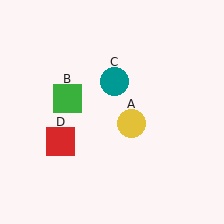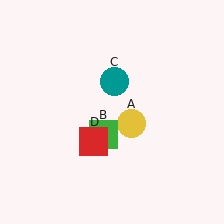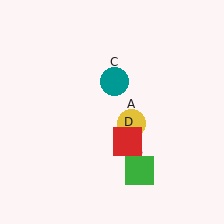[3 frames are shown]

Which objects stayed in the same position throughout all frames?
Yellow circle (object A) and teal circle (object C) remained stationary.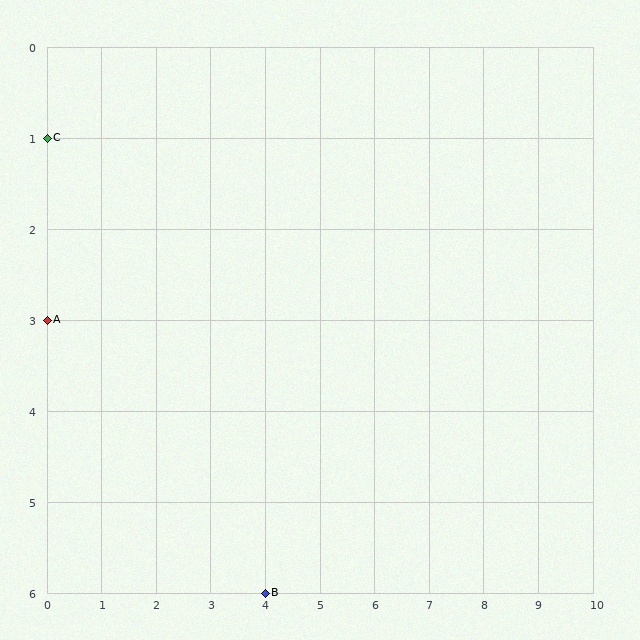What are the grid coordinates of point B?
Point B is at grid coordinates (4, 6).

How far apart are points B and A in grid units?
Points B and A are 4 columns and 3 rows apart (about 5.0 grid units diagonally).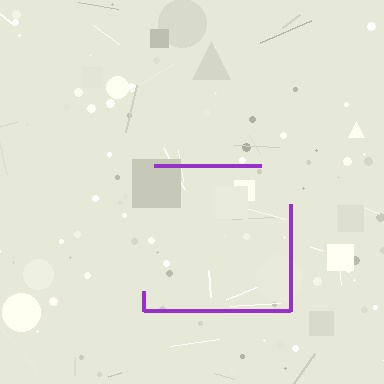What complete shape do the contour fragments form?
The contour fragments form a square.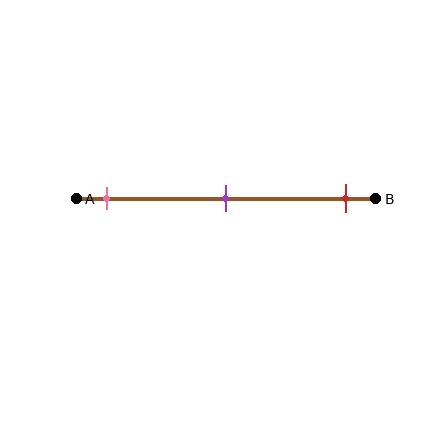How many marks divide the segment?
There are 3 marks dividing the segment.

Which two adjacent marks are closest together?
The pink and purple marks are the closest adjacent pair.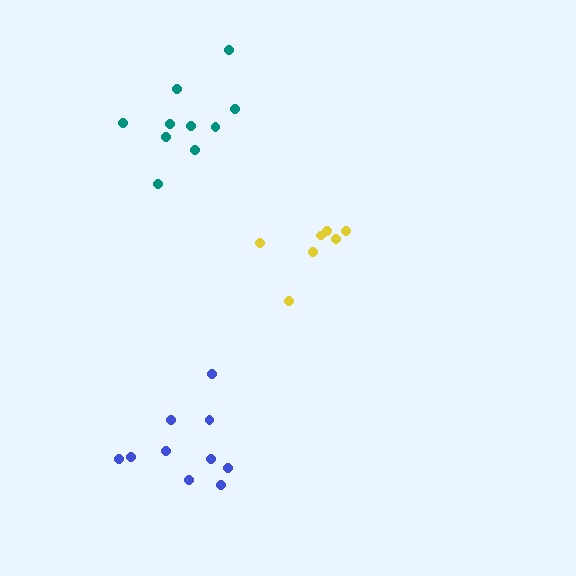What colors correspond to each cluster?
The clusters are colored: yellow, teal, blue.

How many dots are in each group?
Group 1: 7 dots, Group 2: 10 dots, Group 3: 10 dots (27 total).